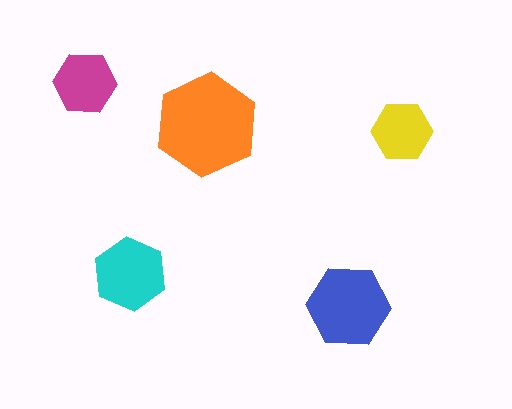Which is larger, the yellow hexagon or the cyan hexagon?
The cyan one.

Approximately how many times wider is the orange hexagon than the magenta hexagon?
About 1.5 times wider.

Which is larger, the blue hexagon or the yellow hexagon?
The blue one.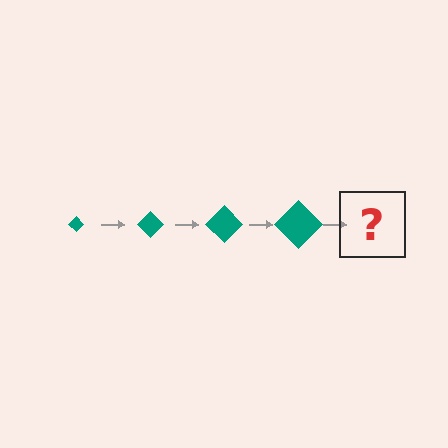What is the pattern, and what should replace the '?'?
The pattern is that the diamond gets progressively larger each step. The '?' should be a teal diamond, larger than the previous one.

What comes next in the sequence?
The next element should be a teal diamond, larger than the previous one.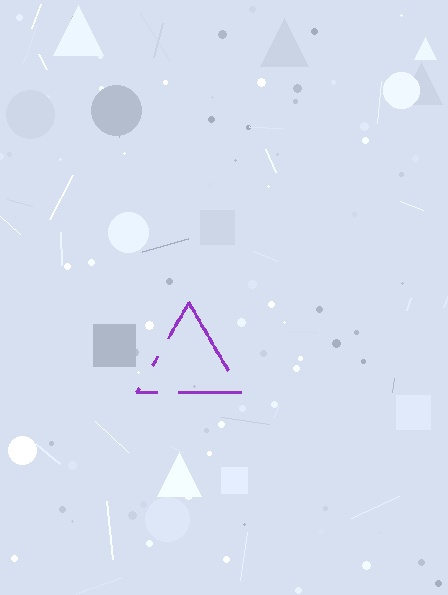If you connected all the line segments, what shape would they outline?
They would outline a triangle.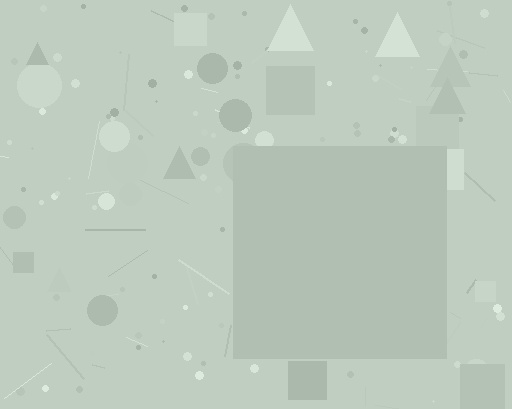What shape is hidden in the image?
A square is hidden in the image.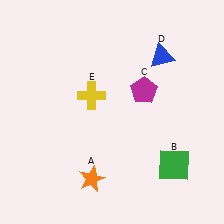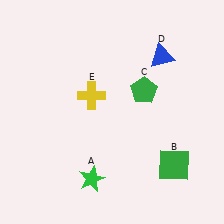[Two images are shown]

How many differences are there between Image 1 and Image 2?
There are 2 differences between the two images.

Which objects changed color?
A changed from orange to green. C changed from magenta to green.